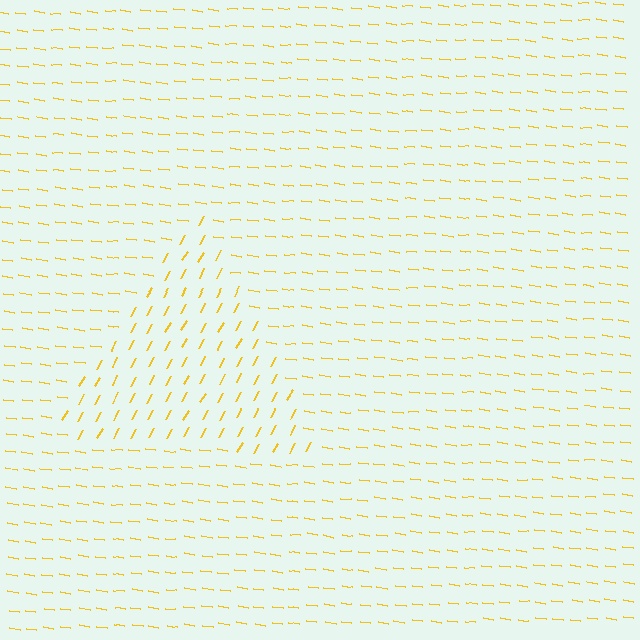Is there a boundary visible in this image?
Yes, there is a texture boundary formed by a change in line orientation.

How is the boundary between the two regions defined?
The boundary is defined purely by a change in line orientation (approximately 69 degrees difference). All lines are the same color and thickness.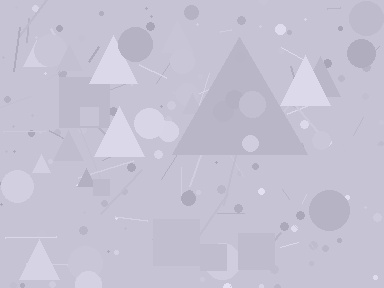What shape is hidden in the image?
A triangle is hidden in the image.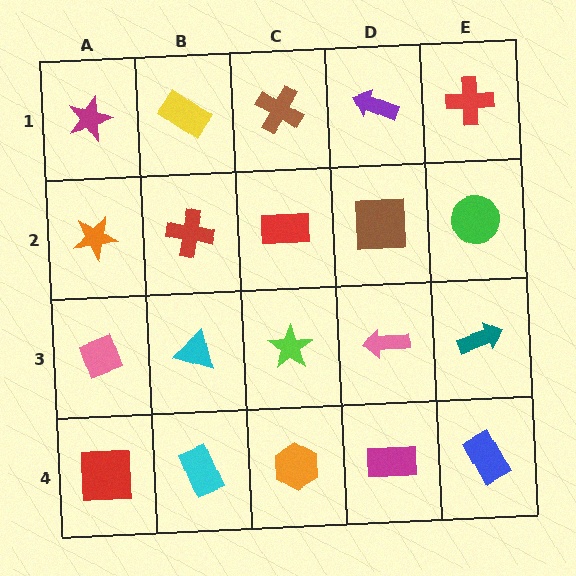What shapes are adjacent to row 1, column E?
A green circle (row 2, column E), a purple arrow (row 1, column D).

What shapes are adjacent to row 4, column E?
A teal arrow (row 3, column E), a magenta rectangle (row 4, column D).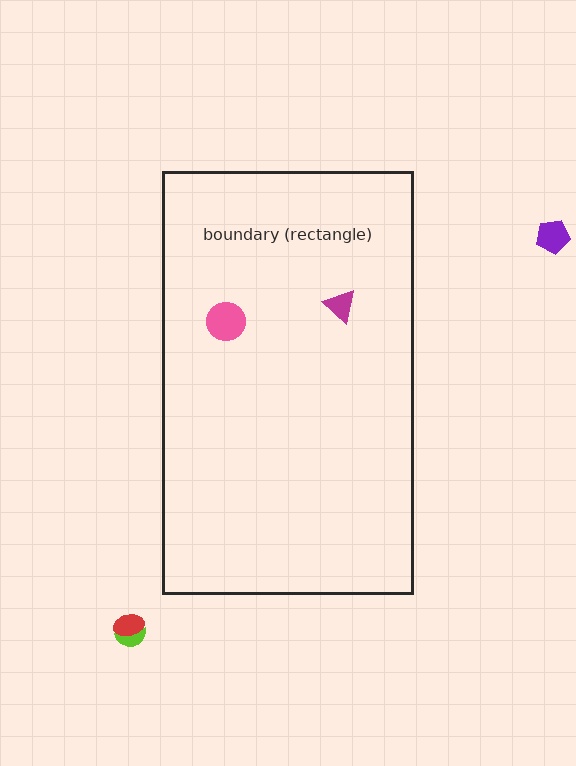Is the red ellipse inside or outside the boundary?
Outside.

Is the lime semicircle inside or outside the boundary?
Outside.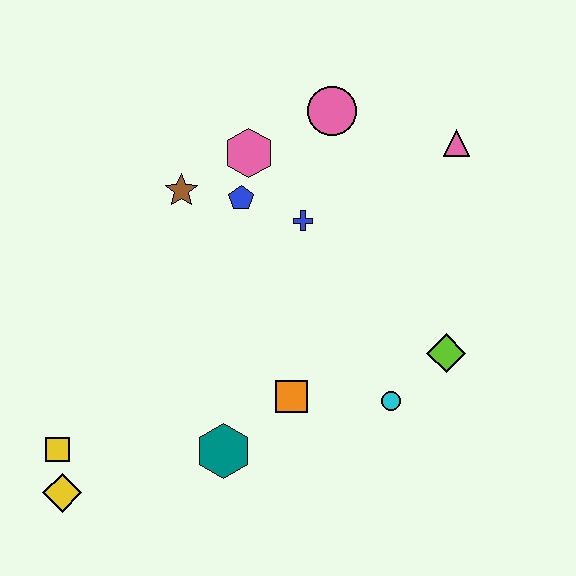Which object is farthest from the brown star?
The yellow diamond is farthest from the brown star.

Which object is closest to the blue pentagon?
The pink hexagon is closest to the blue pentagon.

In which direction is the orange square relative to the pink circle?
The orange square is below the pink circle.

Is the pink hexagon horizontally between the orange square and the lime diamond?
No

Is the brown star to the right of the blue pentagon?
No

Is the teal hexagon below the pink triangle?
Yes